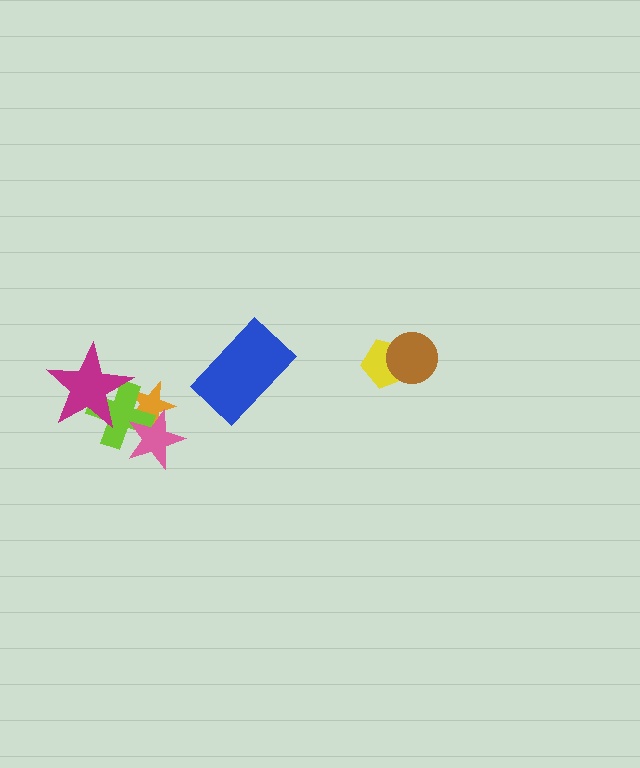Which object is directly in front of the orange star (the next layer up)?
The lime cross is directly in front of the orange star.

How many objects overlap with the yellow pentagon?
1 object overlaps with the yellow pentagon.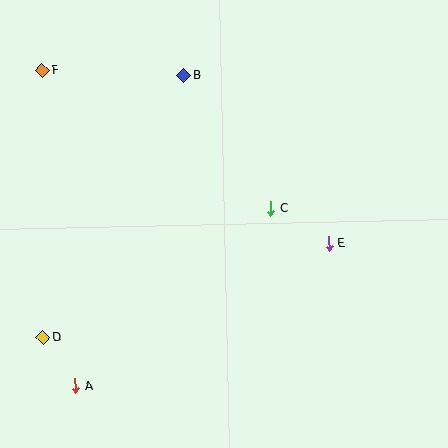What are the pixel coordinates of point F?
Point F is at (42, 70).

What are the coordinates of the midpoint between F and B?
The midpoint between F and B is at (113, 73).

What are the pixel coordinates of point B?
Point B is at (183, 75).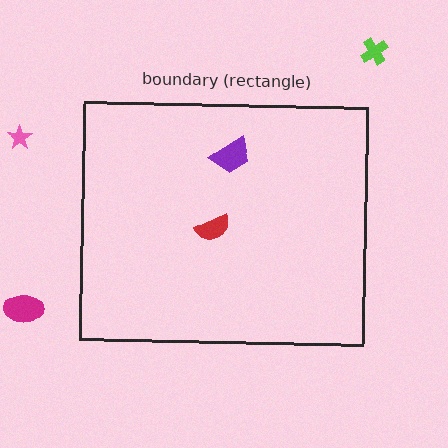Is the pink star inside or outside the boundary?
Outside.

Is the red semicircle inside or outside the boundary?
Inside.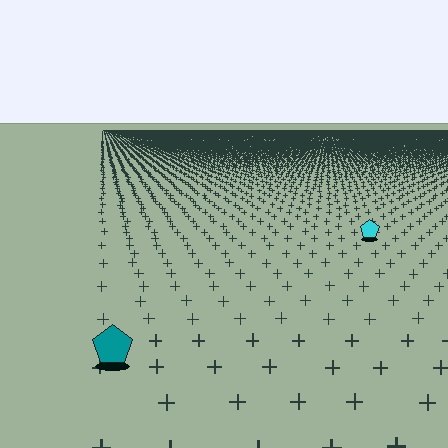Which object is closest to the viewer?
The teal pentagon is closest. The texture marks near it are larger and more spread out.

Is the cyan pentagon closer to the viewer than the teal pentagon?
No. The teal pentagon is closer — you can tell from the texture gradient: the ground texture is coarser near it.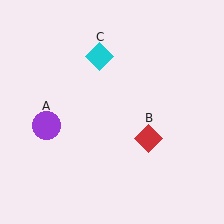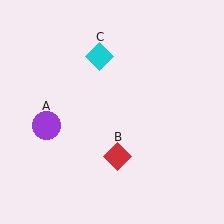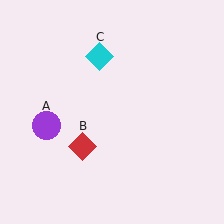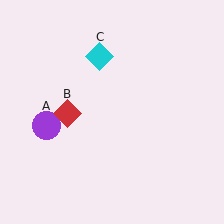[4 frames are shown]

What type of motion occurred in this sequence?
The red diamond (object B) rotated clockwise around the center of the scene.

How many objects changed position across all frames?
1 object changed position: red diamond (object B).